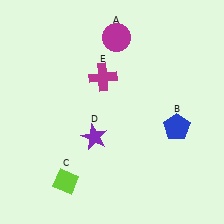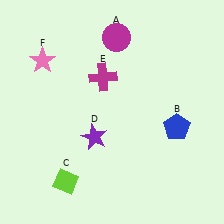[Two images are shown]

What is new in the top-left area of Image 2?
A pink star (F) was added in the top-left area of Image 2.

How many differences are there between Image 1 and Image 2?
There is 1 difference between the two images.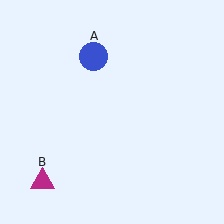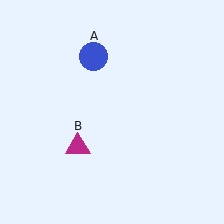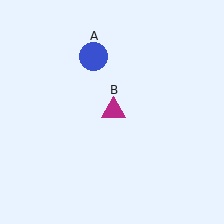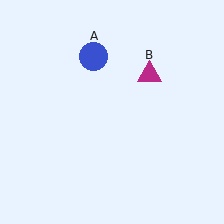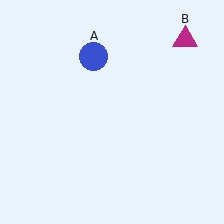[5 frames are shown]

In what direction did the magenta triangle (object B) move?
The magenta triangle (object B) moved up and to the right.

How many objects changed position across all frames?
1 object changed position: magenta triangle (object B).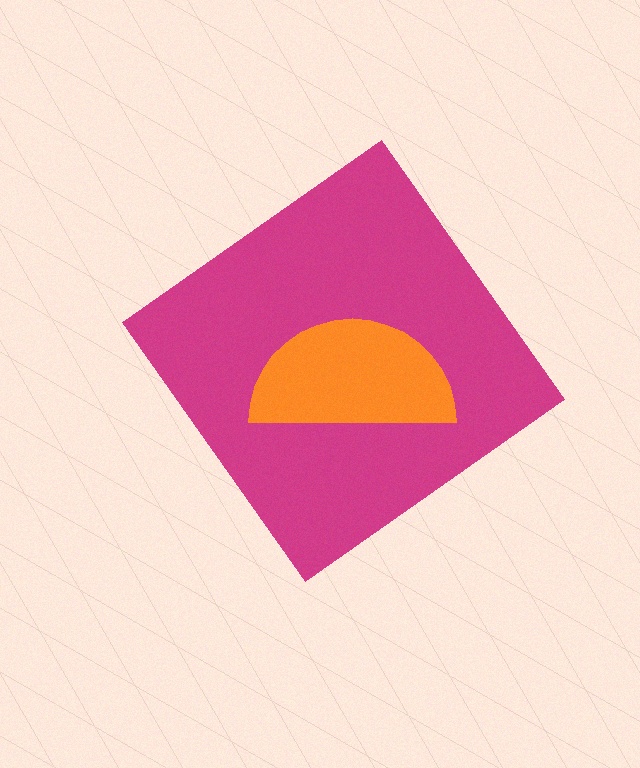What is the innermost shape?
The orange semicircle.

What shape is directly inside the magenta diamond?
The orange semicircle.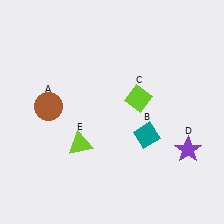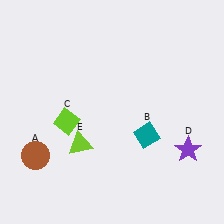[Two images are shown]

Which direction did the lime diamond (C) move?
The lime diamond (C) moved left.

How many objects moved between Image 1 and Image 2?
2 objects moved between the two images.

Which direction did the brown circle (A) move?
The brown circle (A) moved down.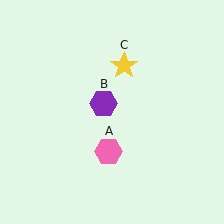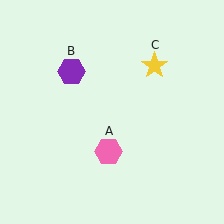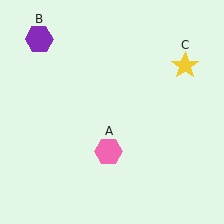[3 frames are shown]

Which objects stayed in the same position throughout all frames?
Pink hexagon (object A) remained stationary.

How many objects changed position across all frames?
2 objects changed position: purple hexagon (object B), yellow star (object C).